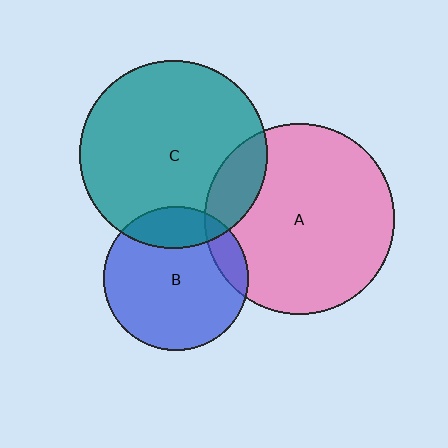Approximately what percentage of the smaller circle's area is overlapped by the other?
Approximately 20%.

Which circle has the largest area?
Circle A (pink).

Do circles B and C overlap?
Yes.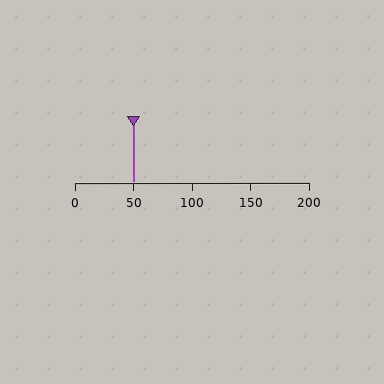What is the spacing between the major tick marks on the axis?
The major ticks are spaced 50 apart.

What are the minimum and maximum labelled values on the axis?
The axis runs from 0 to 200.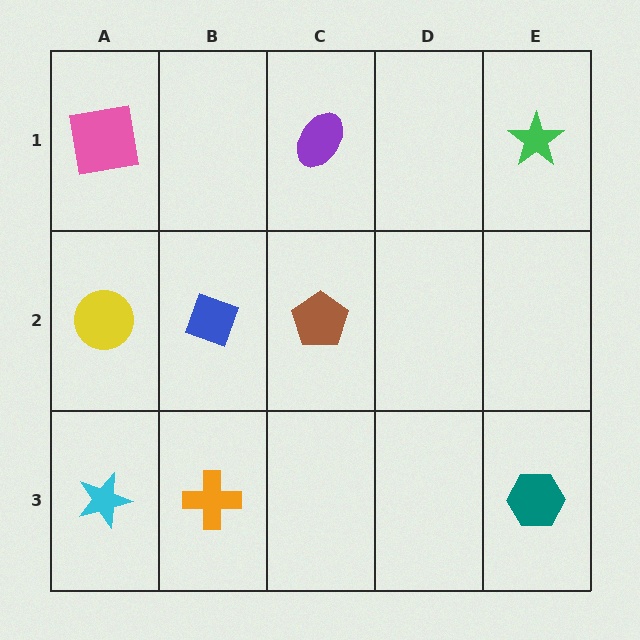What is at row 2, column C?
A brown pentagon.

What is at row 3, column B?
An orange cross.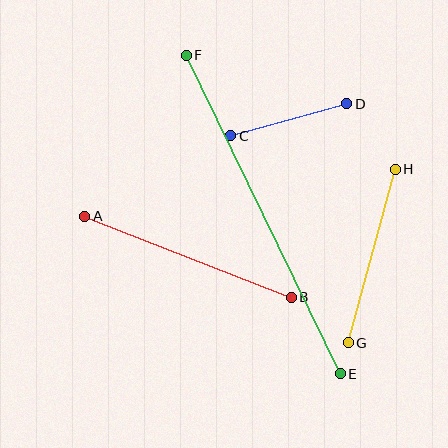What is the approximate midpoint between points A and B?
The midpoint is at approximately (188, 257) pixels.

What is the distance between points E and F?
The distance is approximately 354 pixels.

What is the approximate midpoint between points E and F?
The midpoint is at approximately (263, 215) pixels.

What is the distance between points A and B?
The distance is approximately 222 pixels.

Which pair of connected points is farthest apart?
Points E and F are farthest apart.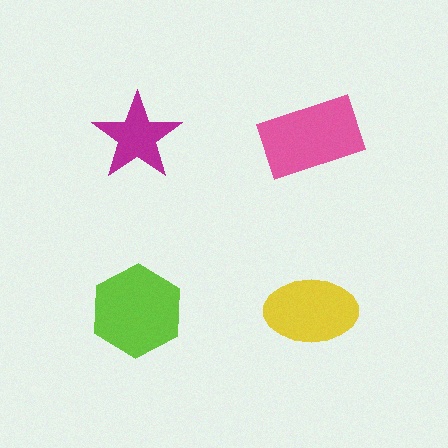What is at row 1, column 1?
A magenta star.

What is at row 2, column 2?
A yellow ellipse.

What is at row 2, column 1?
A lime hexagon.